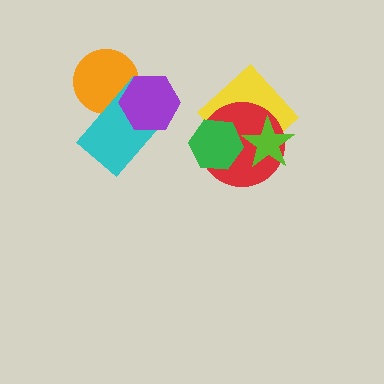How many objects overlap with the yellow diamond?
3 objects overlap with the yellow diamond.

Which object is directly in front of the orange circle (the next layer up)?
The cyan rectangle is directly in front of the orange circle.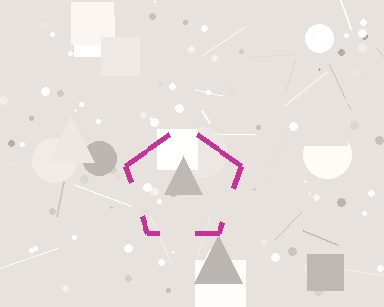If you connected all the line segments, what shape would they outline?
They would outline a pentagon.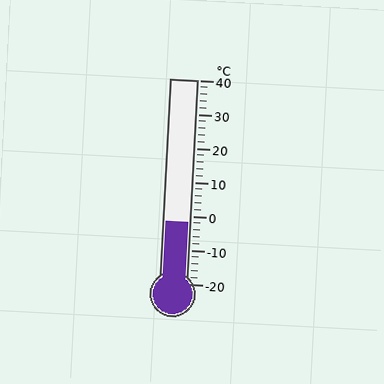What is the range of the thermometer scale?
The thermometer scale ranges from -20°C to 40°C.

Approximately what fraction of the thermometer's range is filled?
The thermometer is filled to approximately 30% of its range.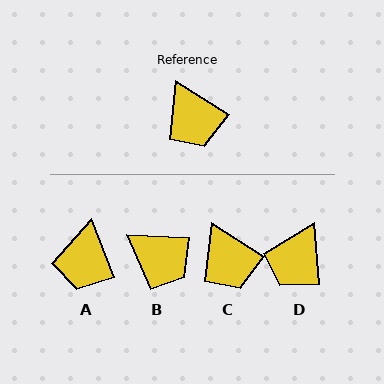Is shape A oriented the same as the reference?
No, it is off by about 36 degrees.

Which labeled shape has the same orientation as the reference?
C.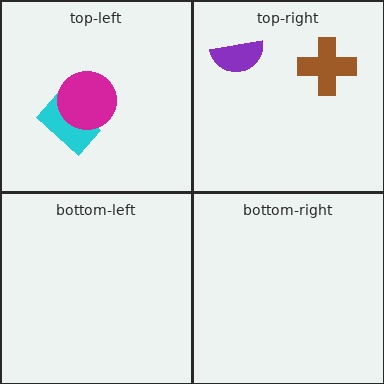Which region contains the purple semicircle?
The top-right region.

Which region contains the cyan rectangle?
The top-left region.